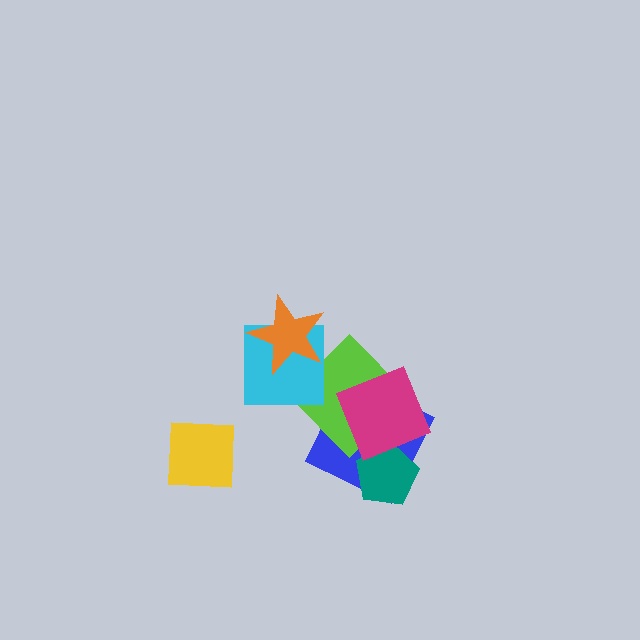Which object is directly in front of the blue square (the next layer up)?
The lime diamond is directly in front of the blue square.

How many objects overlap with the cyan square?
2 objects overlap with the cyan square.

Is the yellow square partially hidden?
No, no other shape covers it.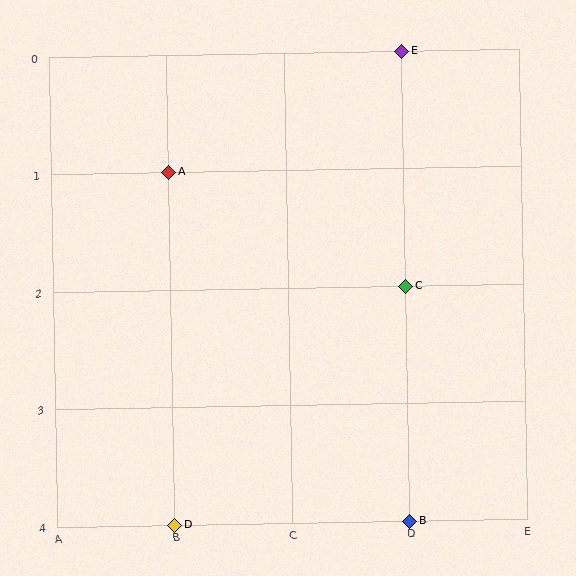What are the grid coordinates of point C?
Point C is at grid coordinates (D, 2).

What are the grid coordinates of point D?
Point D is at grid coordinates (B, 4).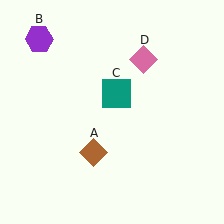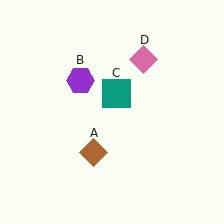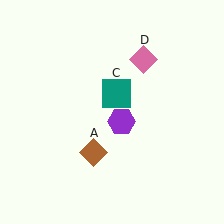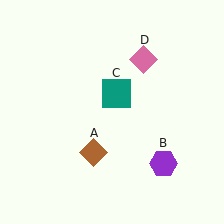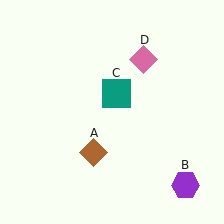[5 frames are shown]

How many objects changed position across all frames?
1 object changed position: purple hexagon (object B).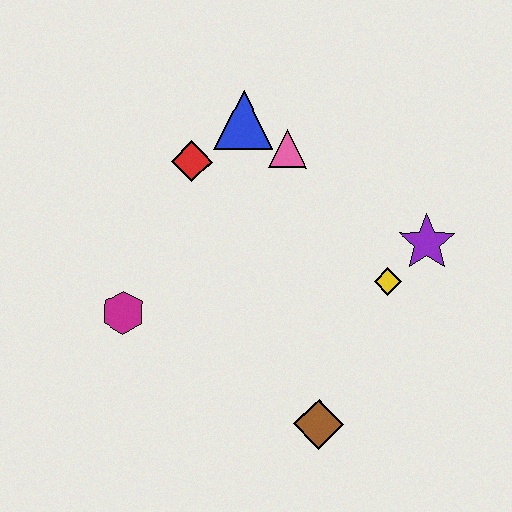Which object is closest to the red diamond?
The blue triangle is closest to the red diamond.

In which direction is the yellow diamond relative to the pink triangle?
The yellow diamond is below the pink triangle.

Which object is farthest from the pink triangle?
The brown diamond is farthest from the pink triangle.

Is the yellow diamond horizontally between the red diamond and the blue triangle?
No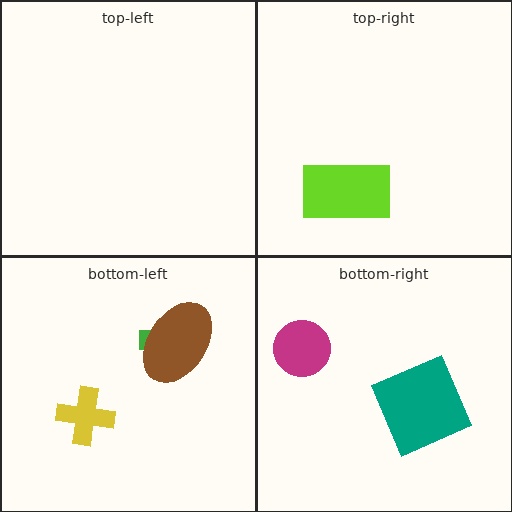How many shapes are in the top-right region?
1.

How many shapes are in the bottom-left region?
3.